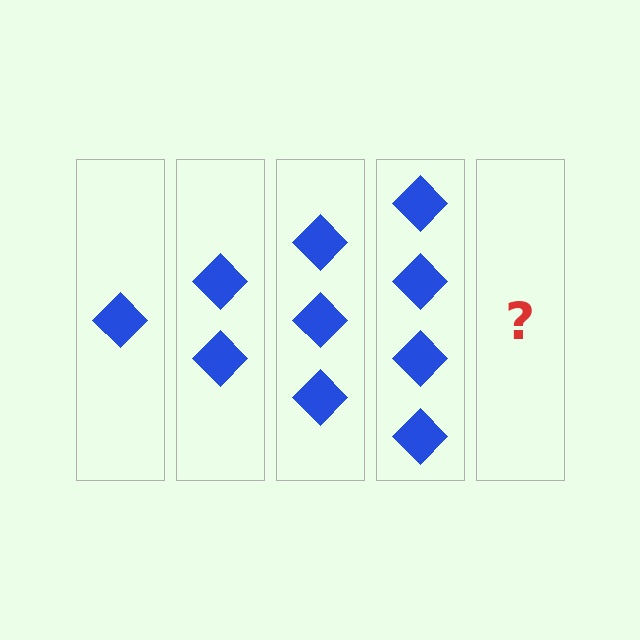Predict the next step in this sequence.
The next step is 5 diamonds.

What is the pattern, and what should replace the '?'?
The pattern is that each step adds one more diamond. The '?' should be 5 diamonds.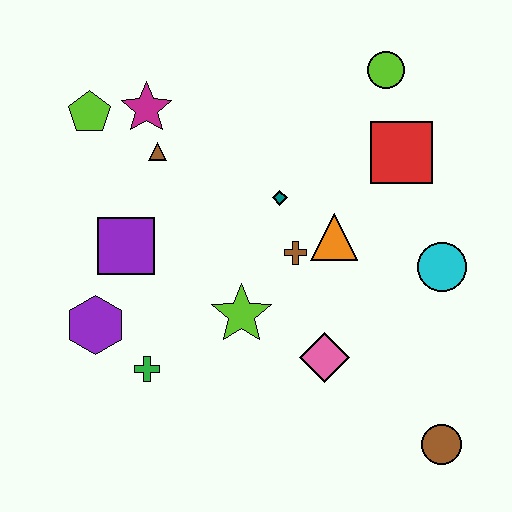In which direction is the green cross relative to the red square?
The green cross is to the left of the red square.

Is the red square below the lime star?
No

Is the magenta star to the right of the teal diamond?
No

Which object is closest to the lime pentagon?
The magenta star is closest to the lime pentagon.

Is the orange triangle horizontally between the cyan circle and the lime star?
Yes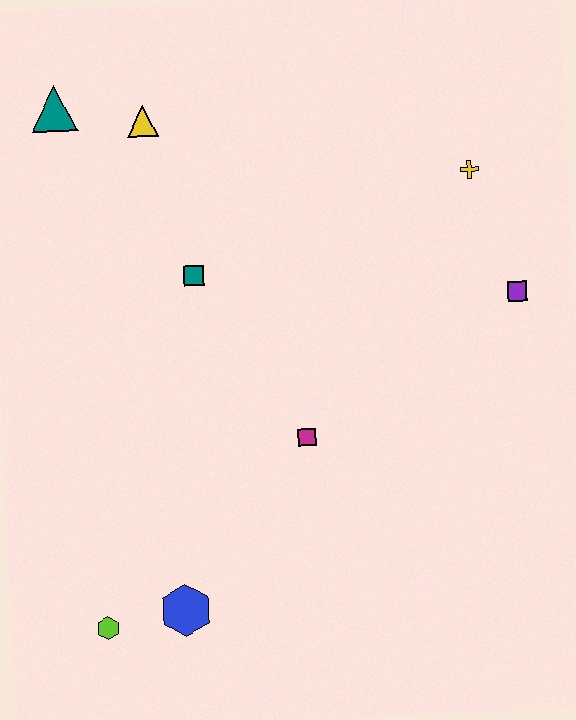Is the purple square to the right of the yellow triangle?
Yes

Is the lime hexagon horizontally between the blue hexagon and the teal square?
No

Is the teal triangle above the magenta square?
Yes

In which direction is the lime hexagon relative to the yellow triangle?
The lime hexagon is below the yellow triangle.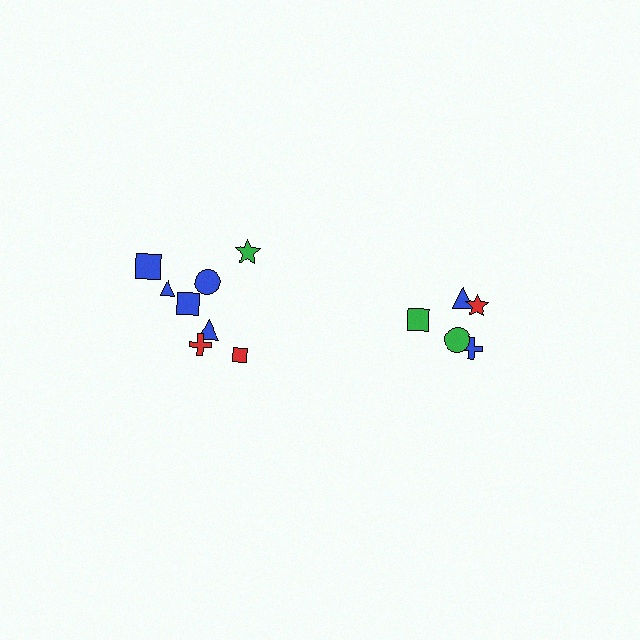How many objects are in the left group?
There are 8 objects.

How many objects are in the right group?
There are 5 objects.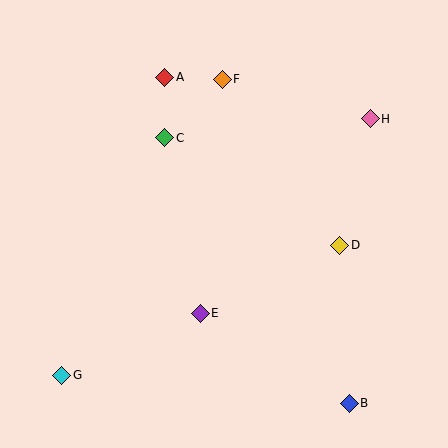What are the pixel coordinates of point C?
Point C is at (165, 138).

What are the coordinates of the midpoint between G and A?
The midpoint between G and A is at (113, 226).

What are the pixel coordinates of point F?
Point F is at (222, 79).